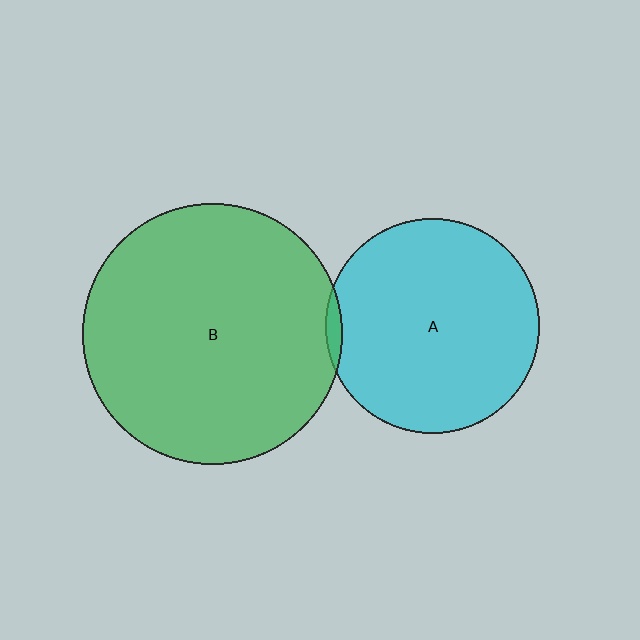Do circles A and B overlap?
Yes.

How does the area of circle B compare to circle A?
Approximately 1.5 times.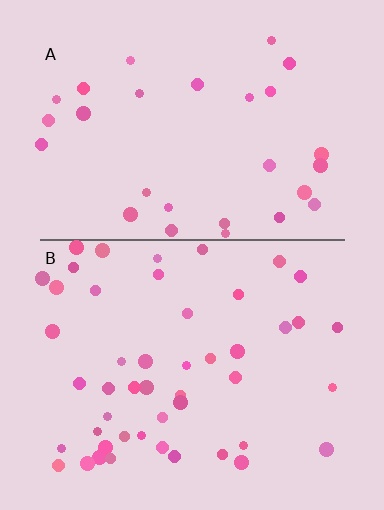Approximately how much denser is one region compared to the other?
Approximately 1.7× — region B over region A.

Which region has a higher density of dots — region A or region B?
B (the bottom).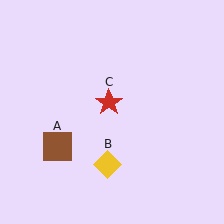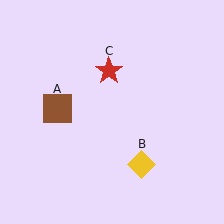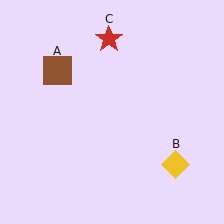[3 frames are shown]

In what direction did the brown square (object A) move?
The brown square (object A) moved up.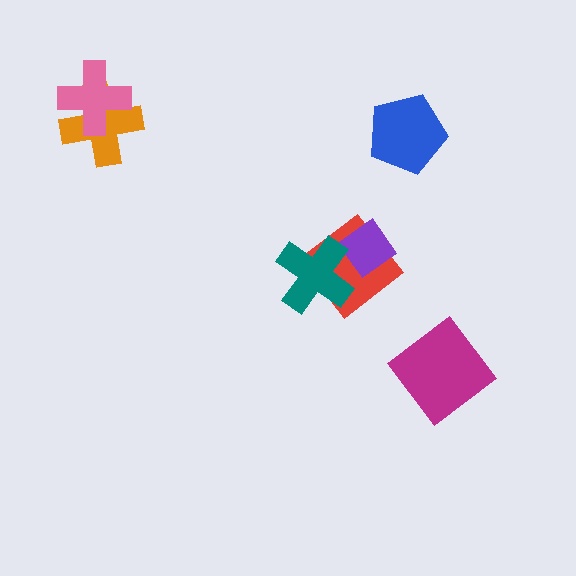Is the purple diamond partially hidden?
Yes, it is partially covered by another shape.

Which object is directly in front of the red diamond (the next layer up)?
The purple diamond is directly in front of the red diamond.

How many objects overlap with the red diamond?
2 objects overlap with the red diamond.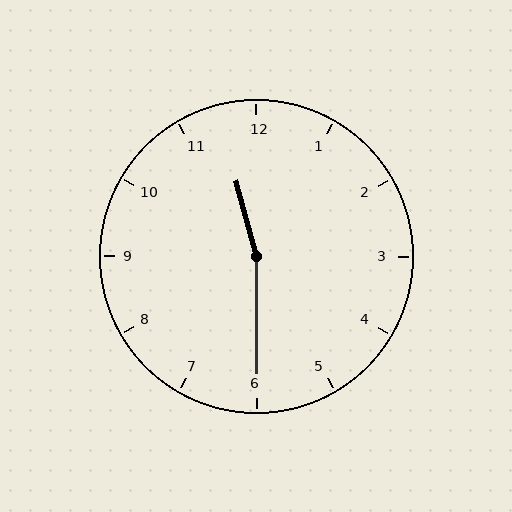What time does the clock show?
11:30.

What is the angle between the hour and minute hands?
Approximately 165 degrees.